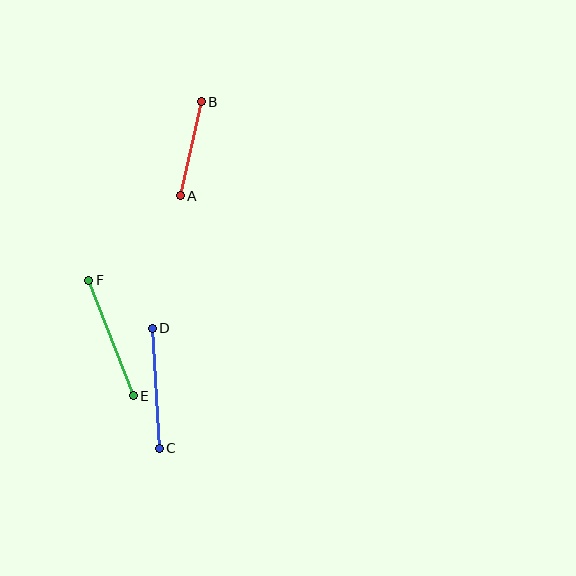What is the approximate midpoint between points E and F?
The midpoint is at approximately (111, 338) pixels.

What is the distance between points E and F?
The distance is approximately 124 pixels.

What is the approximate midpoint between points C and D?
The midpoint is at approximately (156, 388) pixels.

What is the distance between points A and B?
The distance is approximately 96 pixels.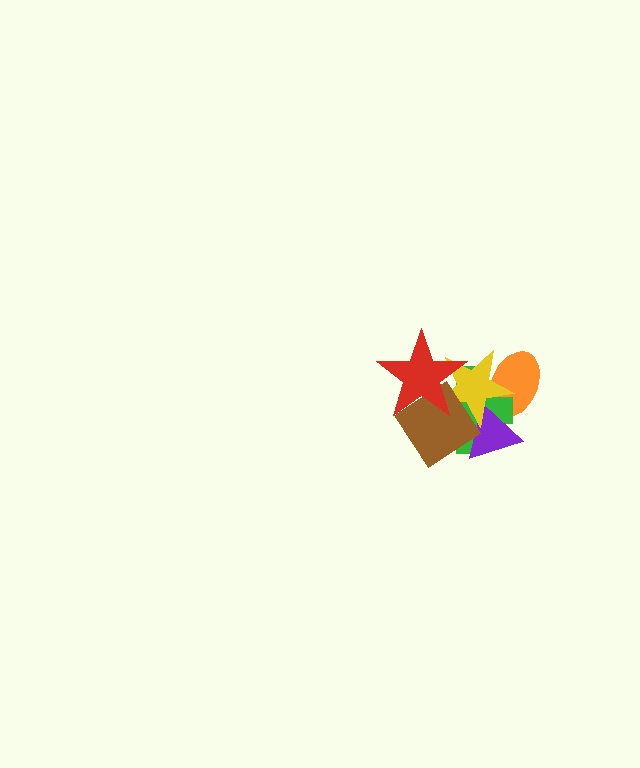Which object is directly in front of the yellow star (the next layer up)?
The brown diamond is directly in front of the yellow star.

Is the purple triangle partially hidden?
Yes, it is partially covered by another shape.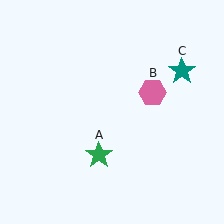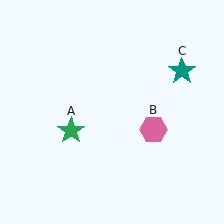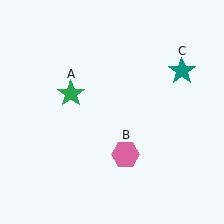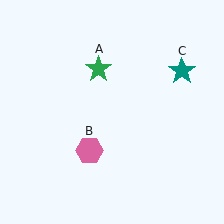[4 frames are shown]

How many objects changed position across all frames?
2 objects changed position: green star (object A), pink hexagon (object B).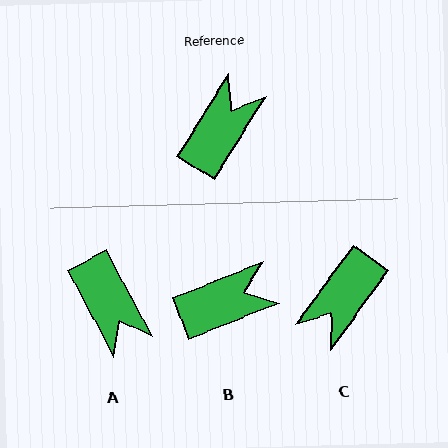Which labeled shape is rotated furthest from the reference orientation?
C, about 176 degrees away.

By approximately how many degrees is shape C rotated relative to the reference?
Approximately 176 degrees counter-clockwise.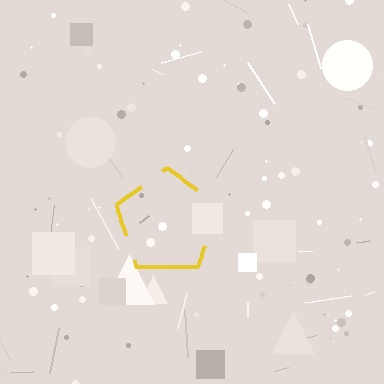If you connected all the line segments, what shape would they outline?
They would outline a pentagon.